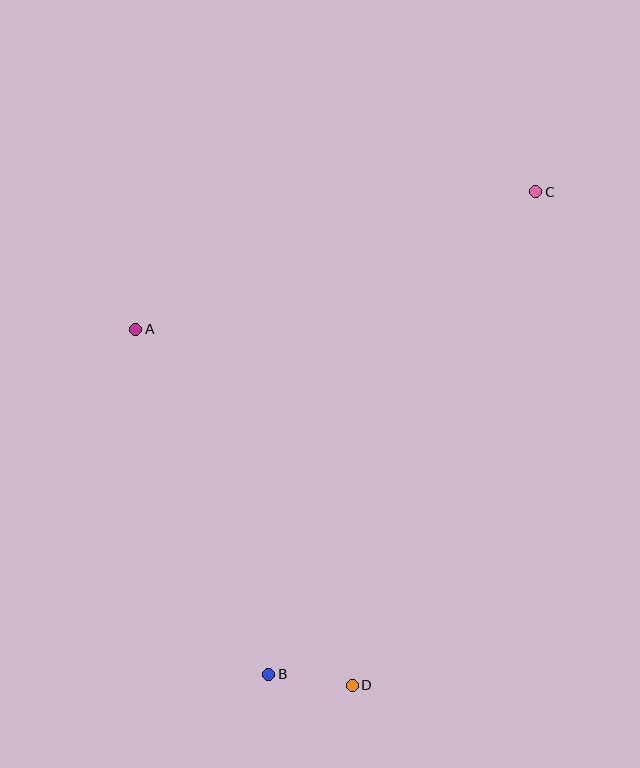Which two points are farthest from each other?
Points B and C are farthest from each other.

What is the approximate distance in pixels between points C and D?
The distance between C and D is approximately 526 pixels.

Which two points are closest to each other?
Points B and D are closest to each other.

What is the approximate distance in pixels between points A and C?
The distance between A and C is approximately 423 pixels.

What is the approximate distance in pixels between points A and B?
The distance between A and B is approximately 370 pixels.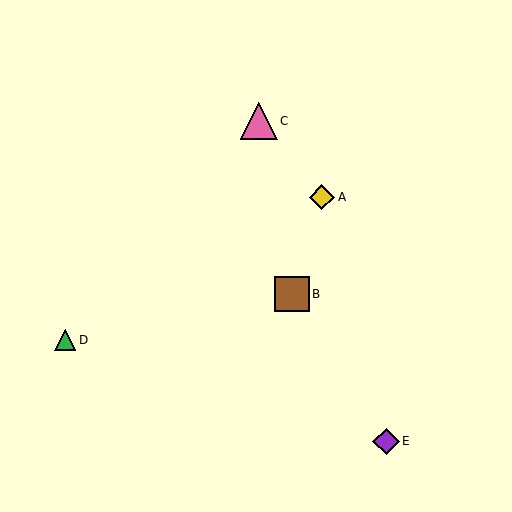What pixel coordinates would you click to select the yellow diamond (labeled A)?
Click at (322, 197) to select the yellow diamond A.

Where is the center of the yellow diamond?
The center of the yellow diamond is at (322, 197).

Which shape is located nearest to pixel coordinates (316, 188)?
The yellow diamond (labeled A) at (322, 197) is nearest to that location.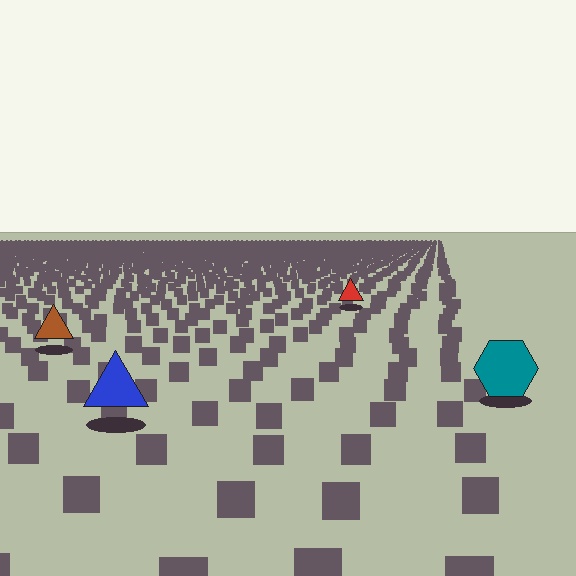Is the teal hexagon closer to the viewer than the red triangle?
Yes. The teal hexagon is closer — you can tell from the texture gradient: the ground texture is coarser near it.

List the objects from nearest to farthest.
From nearest to farthest: the blue triangle, the teal hexagon, the brown triangle, the red triangle.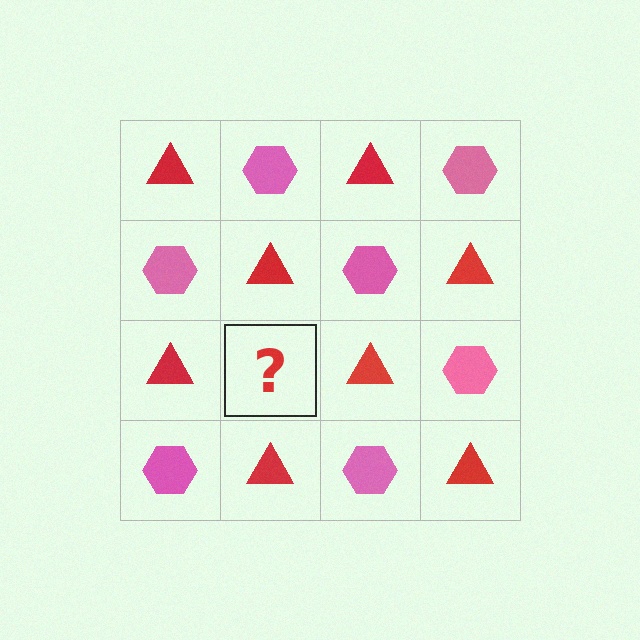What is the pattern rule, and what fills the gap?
The rule is that it alternates red triangle and pink hexagon in a checkerboard pattern. The gap should be filled with a pink hexagon.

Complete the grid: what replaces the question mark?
The question mark should be replaced with a pink hexagon.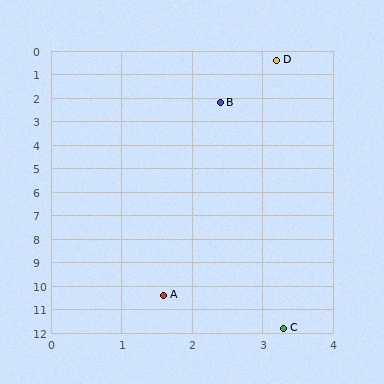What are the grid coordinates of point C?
Point C is at approximately (3.3, 11.8).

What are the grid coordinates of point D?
Point D is at approximately (3.2, 0.4).